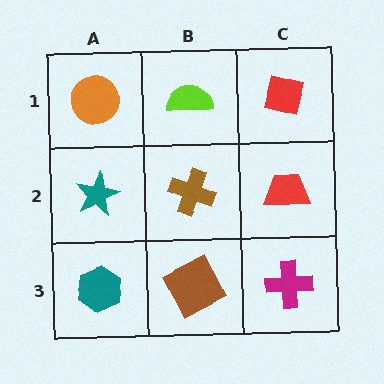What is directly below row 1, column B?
A brown cross.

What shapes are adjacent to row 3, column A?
A teal star (row 2, column A), a brown square (row 3, column B).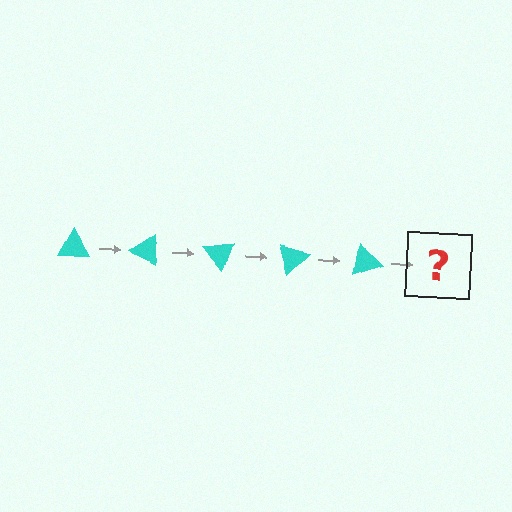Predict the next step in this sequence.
The next step is a cyan triangle rotated 125 degrees.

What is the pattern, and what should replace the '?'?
The pattern is that the triangle rotates 25 degrees each step. The '?' should be a cyan triangle rotated 125 degrees.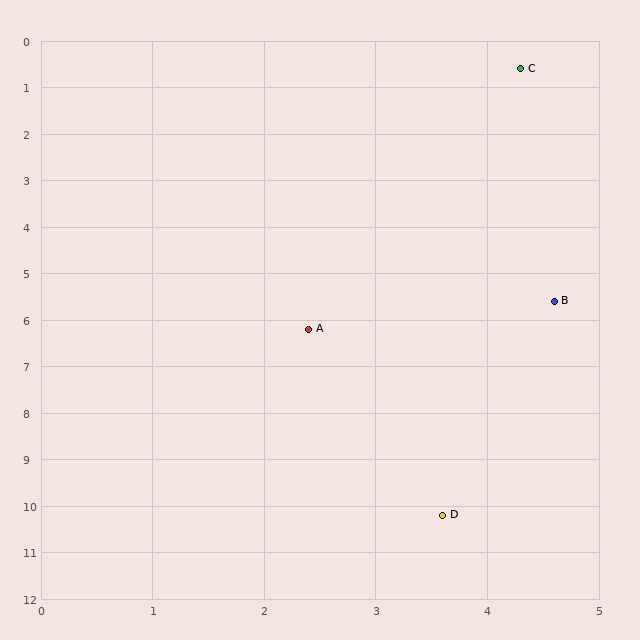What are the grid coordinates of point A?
Point A is at approximately (2.4, 6.2).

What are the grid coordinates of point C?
Point C is at approximately (4.3, 0.6).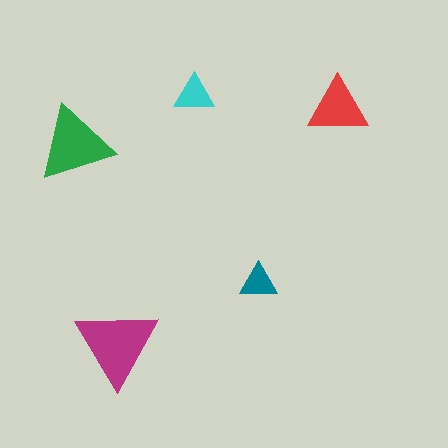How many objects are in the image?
There are 5 objects in the image.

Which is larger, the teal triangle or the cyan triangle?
The cyan one.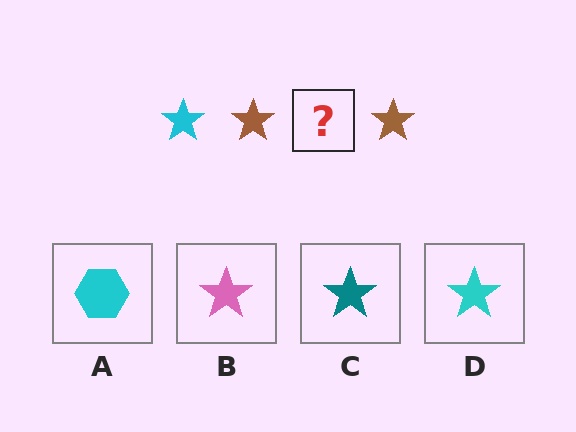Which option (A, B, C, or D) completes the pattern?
D.